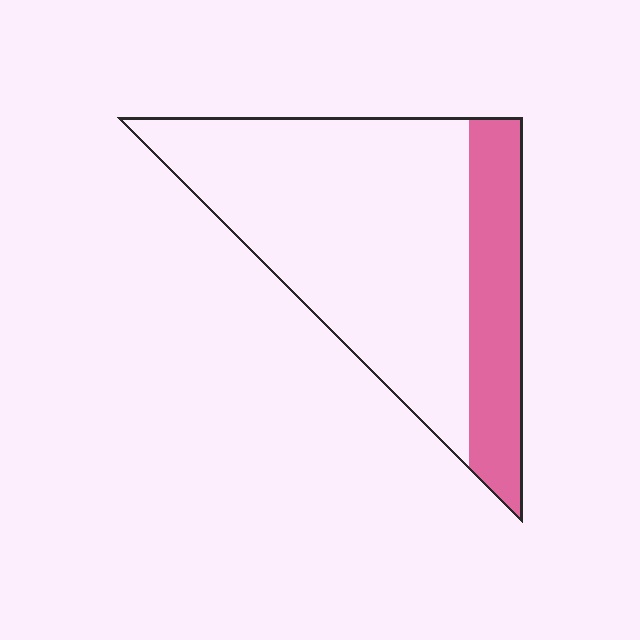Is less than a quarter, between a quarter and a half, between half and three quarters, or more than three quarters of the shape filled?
Less than a quarter.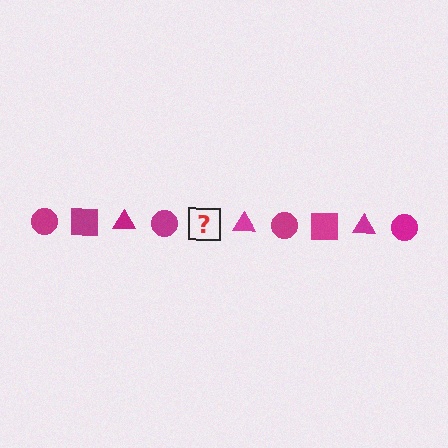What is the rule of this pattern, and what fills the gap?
The rule is that the pattern cycles through circle, square, triangle shapes in magenta. The gap should be filled with a magenta square.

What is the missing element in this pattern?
The missing element is a magenta square.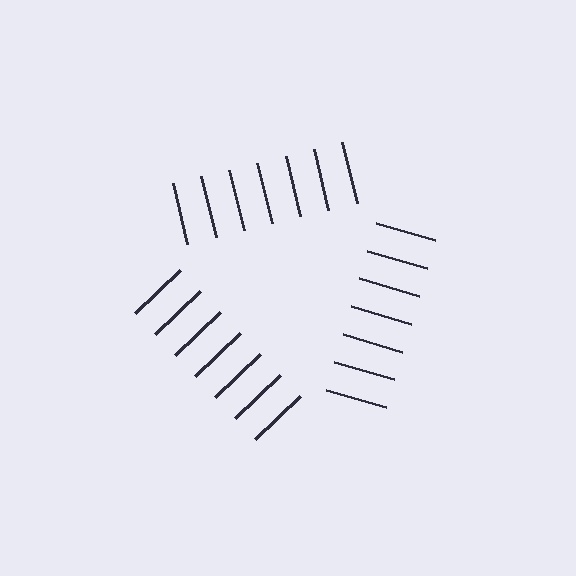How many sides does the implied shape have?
3 sides — the line-ends trace a triangle.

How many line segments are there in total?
21 — 7 along each of the 3 edges.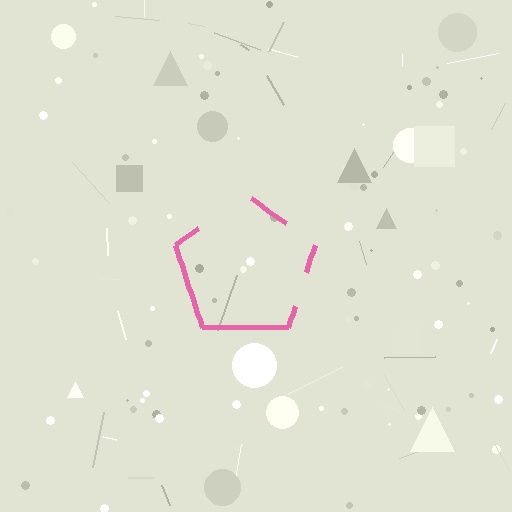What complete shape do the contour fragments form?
The contour fragments form a pentagon.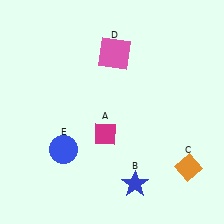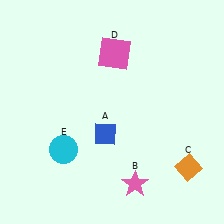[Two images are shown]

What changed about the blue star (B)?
In Image 1, B is blue. In Image 2, it changed to pink.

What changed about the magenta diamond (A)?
In Image 1, A is magenta. In Image 2, it changed to blue.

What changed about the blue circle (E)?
In Image 1, E is blue. In Image 2, it changed to cyan.